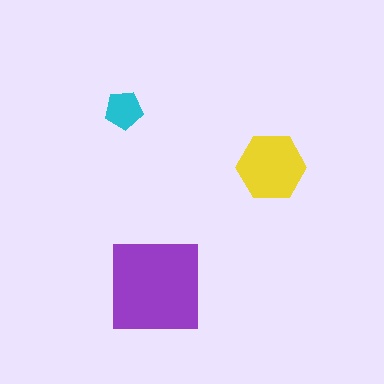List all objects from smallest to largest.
The cyan pentagon, the yellow hexagon, the purple square.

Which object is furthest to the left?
The cyan pentagon is leftmost.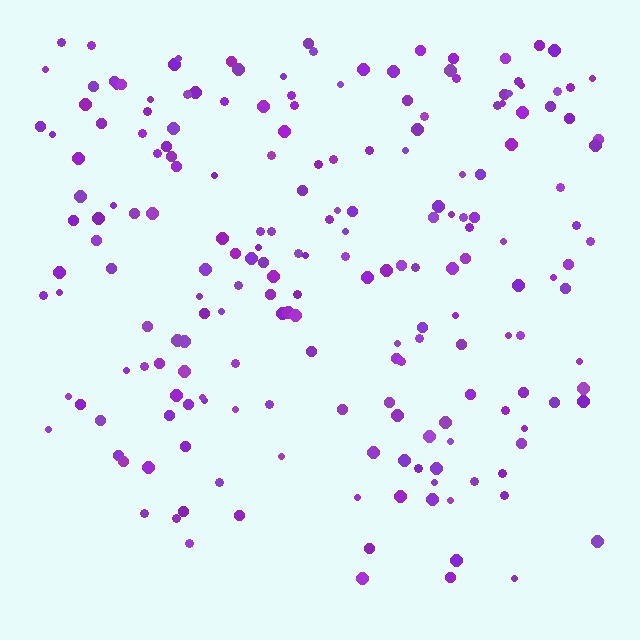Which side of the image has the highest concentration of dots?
The top.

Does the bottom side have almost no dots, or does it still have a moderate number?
Still a moderate number, just noticeably fewer than the top.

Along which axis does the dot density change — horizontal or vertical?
Vertical.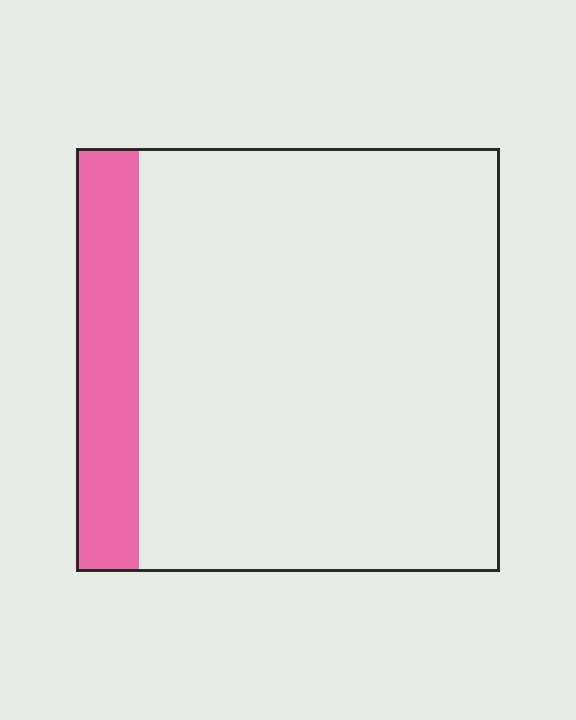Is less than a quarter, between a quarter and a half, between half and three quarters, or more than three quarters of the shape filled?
Less than a quarter.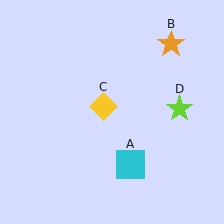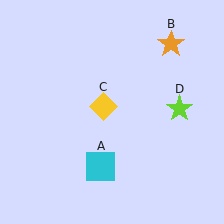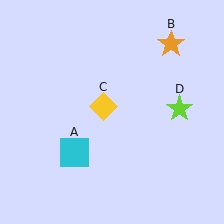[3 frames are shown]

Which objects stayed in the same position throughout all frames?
Orange star (object B) and yellow diamond (object C) and lime star (object D) remained stationary.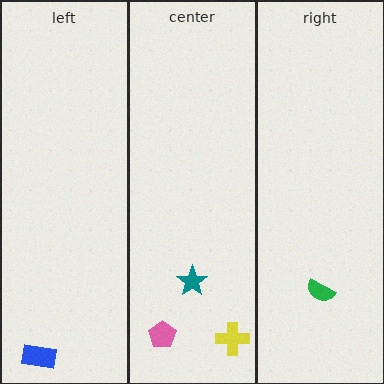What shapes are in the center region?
The yellow cross, the teal star, the pink pentagon.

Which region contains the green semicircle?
The right region.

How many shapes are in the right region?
1.